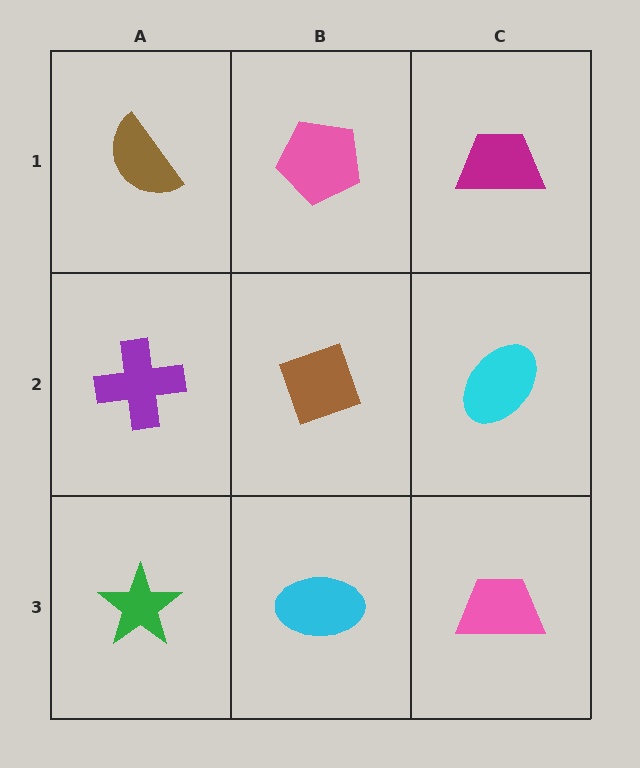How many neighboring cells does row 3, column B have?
3.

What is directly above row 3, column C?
A cyan ellipse.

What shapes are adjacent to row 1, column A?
A purple cross (row 2, column A), a pink pentagon (row 1, column B).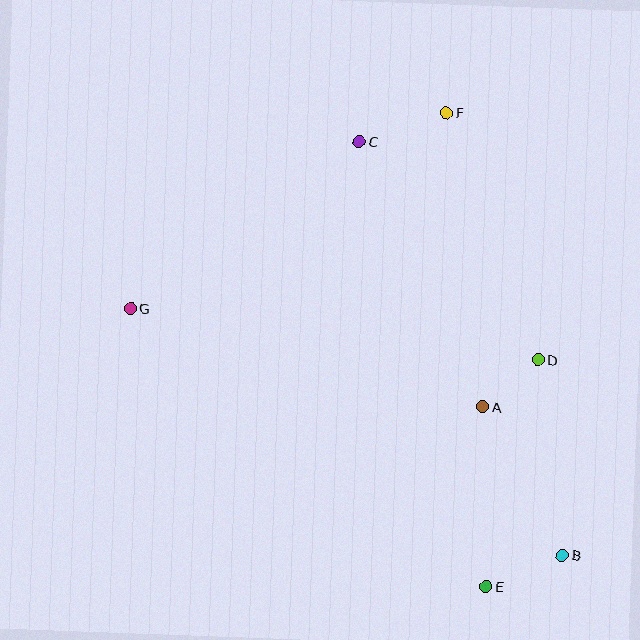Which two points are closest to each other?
Points A and D are closest to each other.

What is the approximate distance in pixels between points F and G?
The distance between F and G is approximately 372 pixels.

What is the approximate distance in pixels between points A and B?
The distance between A and B is approximately 168 pixels.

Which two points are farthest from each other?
Points B and G are farthest from each other.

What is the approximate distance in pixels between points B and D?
The distance between B and D is approximately 197 pixels.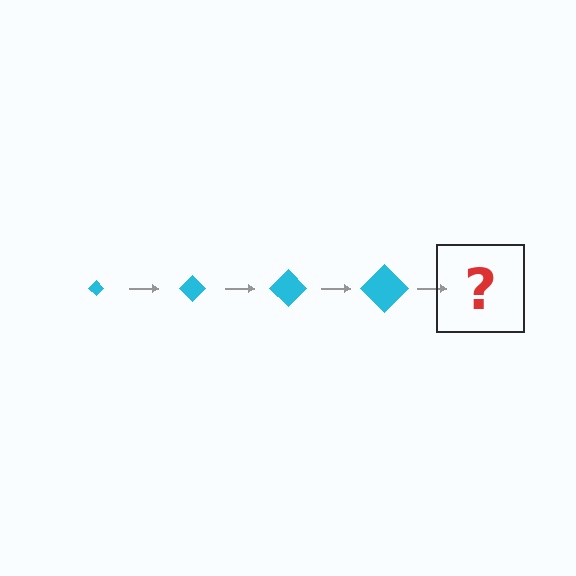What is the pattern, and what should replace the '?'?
The pattern is that the diamond gets progressively larger each step. The '?' should be a cyan diamond, larger than the previous one.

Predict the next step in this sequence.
The next step is a cyan diamond, larger than the previous one.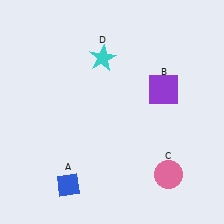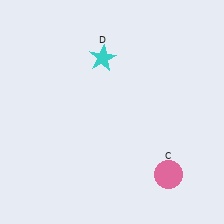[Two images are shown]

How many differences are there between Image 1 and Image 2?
There are 2 differences between the two images.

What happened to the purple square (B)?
The purple square (B) was removed in Image 2. It was in the top-right area of Image 1.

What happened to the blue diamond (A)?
The blue diamond (A) was removed in Image 2. It was in the bottom-left area of Image 1.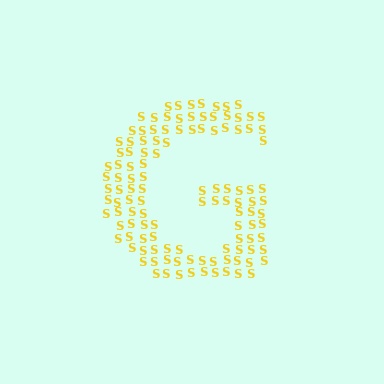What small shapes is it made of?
It is made of small letter S's.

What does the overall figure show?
The overall figure shows the letter G.